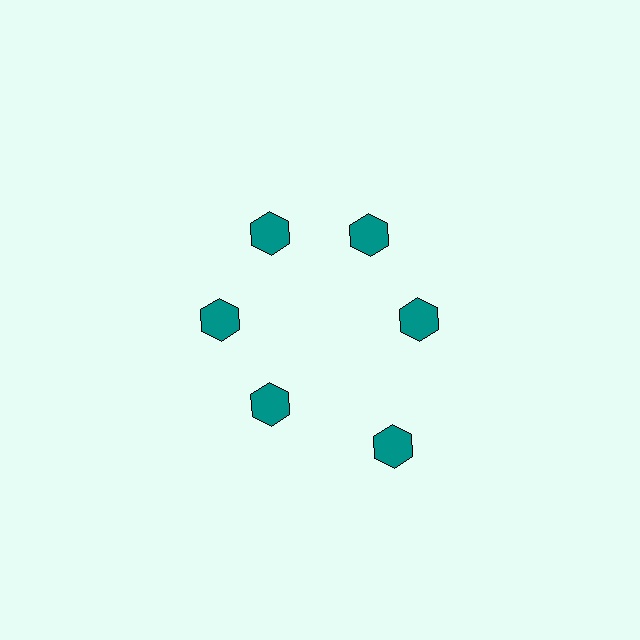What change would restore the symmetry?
The symmetry would be restored by moving it inward, back onto the ring so that all 6 hexagons sit at equal angles and equal distance from the center.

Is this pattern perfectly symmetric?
No. The 6 teal hexagons are arranged in a ring, but one element near the 5 o'clock position is pushed outward from the center, breaking the 6-fold rotational symmetry.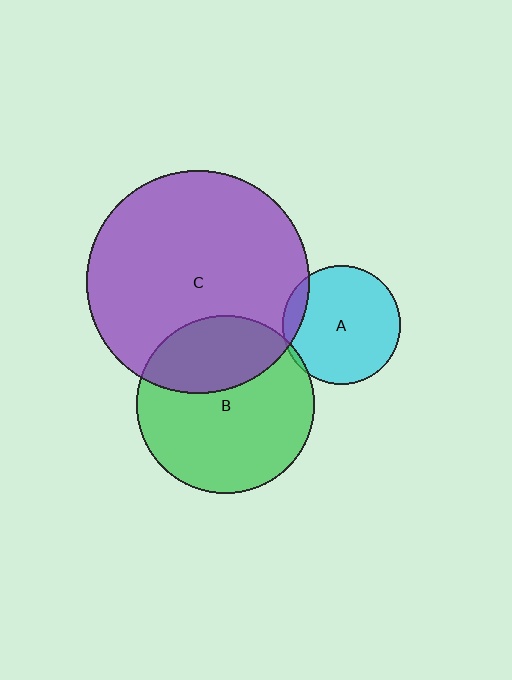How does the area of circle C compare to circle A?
Approximately 3.5 times.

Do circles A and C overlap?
Yes.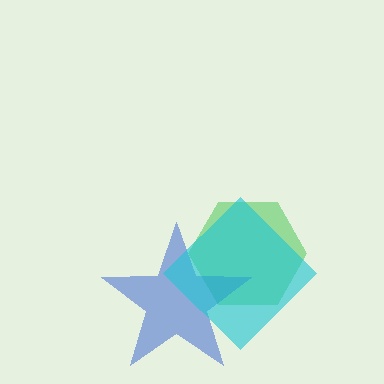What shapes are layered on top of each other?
The layered shapes are: a green hexagon, a blue star, a cyan diamond.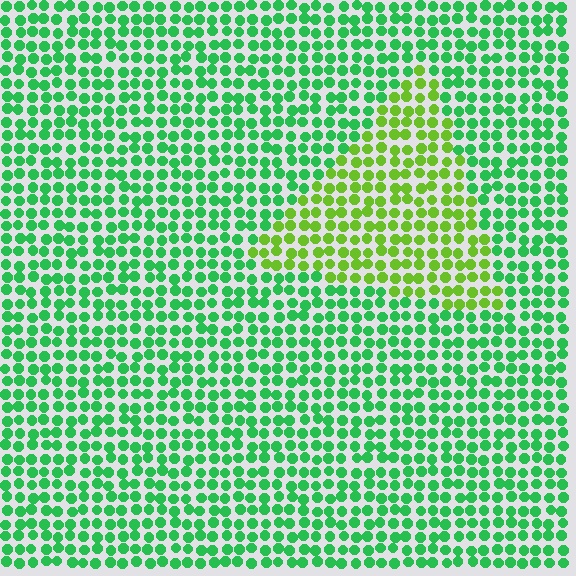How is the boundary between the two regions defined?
The boundary is defined purely by a slight shift in hue (about 42 degrees). Spacing, size, and orientation are identical on both sides.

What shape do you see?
I see a triangle.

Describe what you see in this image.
The image is filled with small green elements in a uniform arrangement. A triangle-shaped region is visible where the elements are tinted to a slightly different hue, forming a subtle color boundary.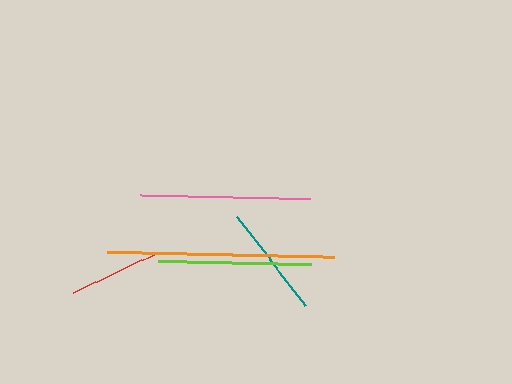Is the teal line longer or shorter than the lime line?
The lime line is longer than the teal line.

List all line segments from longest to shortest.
From longest to shortest: orange, pink, lime, teal, red.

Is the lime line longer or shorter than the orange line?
The orange line is longer than the lime line.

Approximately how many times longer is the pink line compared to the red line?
The pink line is approximately 1.8 times the length of the red line.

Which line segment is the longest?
The orange line is the longest at approximately 226 pixels.